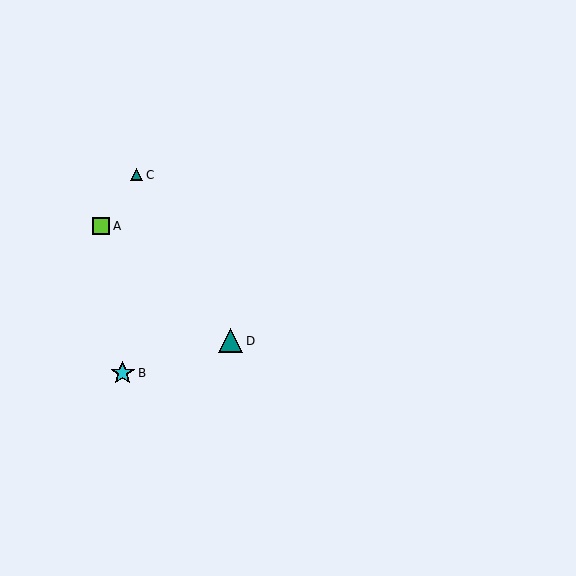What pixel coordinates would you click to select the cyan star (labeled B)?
Click at (123, 373) to select the cyan star B.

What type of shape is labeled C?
Shape C is a teal triangle.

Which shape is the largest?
The teal triangle (labeled D) is the largest.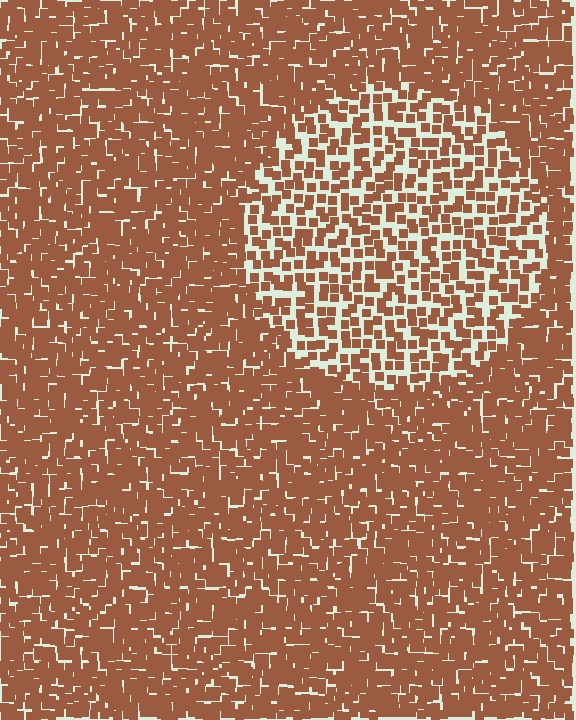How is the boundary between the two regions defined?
The boundary is defined by a change in element density (approximately 1.9x ratio). All elements are the same color, size, and shape.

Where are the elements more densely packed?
The elements are more densely packed outside the circle boundary.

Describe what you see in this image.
The image contains small brown elements arranged at two different densities. A circle-shaped region is visible where the elements are less densely packed than the surrounding area.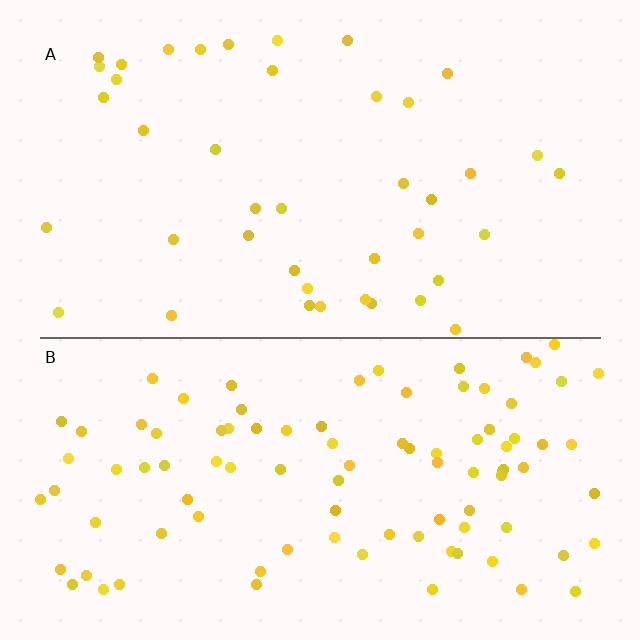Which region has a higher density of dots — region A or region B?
B (the bottom).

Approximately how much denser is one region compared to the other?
Approximately 2.3× — region B over region A.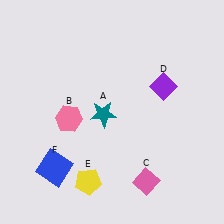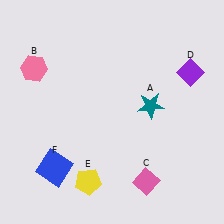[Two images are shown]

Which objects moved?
The objects that moved are: the teal star (A), the pink hexagon (B), the purple diamond (D).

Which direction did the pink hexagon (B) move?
The pink hexagon (B) moved up.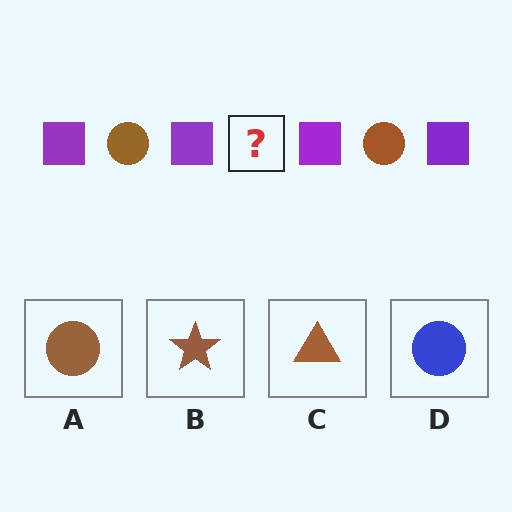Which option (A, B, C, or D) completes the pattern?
A.